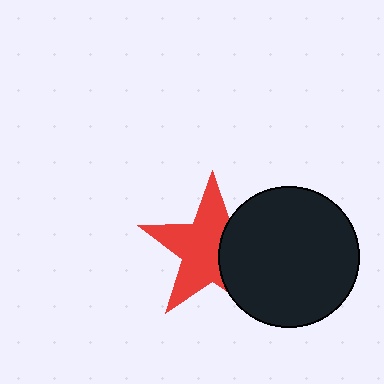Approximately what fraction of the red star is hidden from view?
Roughly 37% of the red star is hidden behind the black circle.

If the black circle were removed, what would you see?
You would see the complete red star.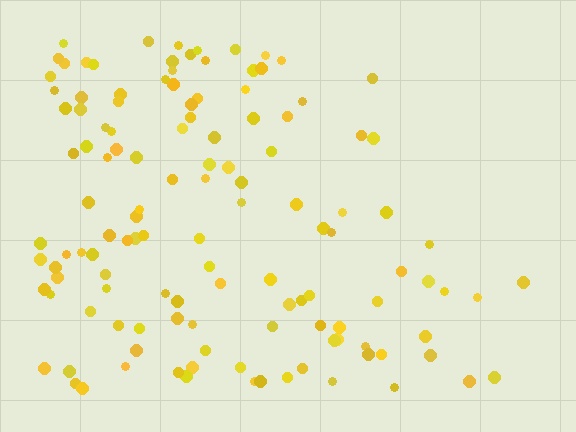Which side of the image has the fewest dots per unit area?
The right.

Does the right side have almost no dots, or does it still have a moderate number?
Still a moderate number, just noticeably fewer than the left.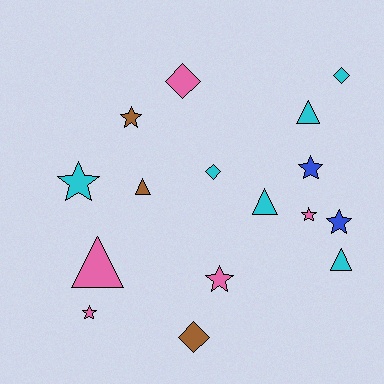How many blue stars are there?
There are 2 blue stars.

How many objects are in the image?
There are 16 objects.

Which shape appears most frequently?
Star, with 7 objects.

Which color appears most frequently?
Cyan, with 6 objects.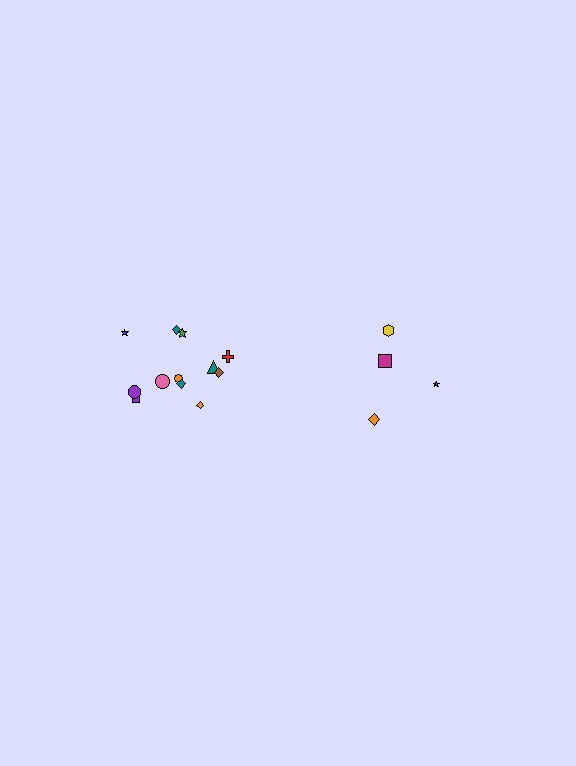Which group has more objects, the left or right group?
The left group.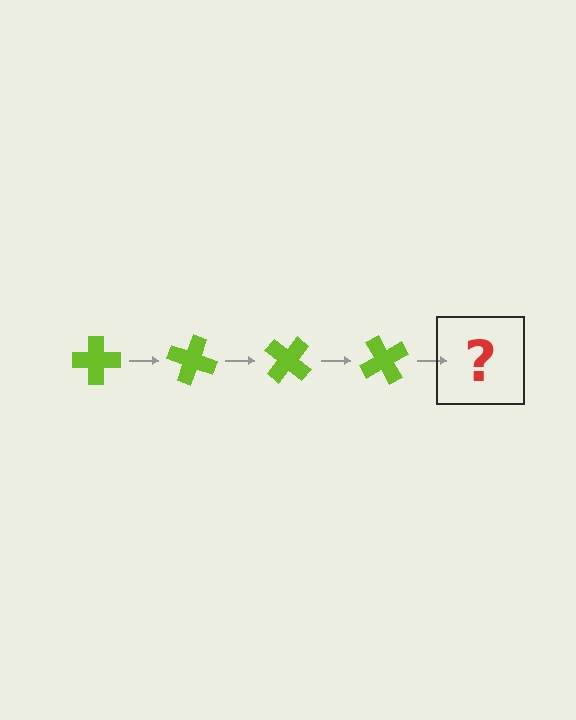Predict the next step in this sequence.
The next step is a lime cross rotated 80 degrees.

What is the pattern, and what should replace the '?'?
The pattern is that the cross rotates 20 degrees each step. The '?' should be a lime cross rotated 80 degrees.